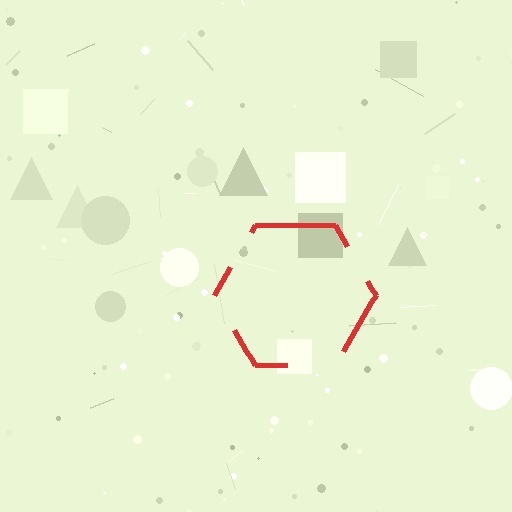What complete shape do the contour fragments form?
The contour fragments form a hexagon.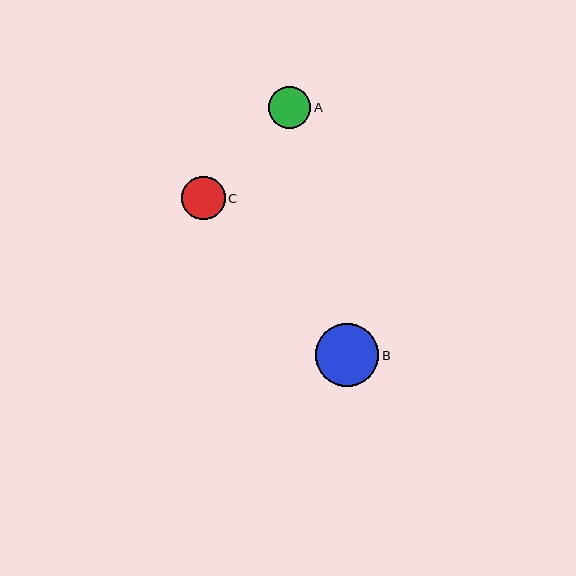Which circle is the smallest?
Circle A is the smallest with a size of approximately 42 pixels.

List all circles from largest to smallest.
From largest to smallest: B, C, A.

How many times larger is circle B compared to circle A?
Circle B is approximately 1.5 times the size of circle A.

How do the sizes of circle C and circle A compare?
Circle C and circle A are approximately the same size.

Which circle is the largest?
Circle B is the largest with a size of approximately 63 pixels.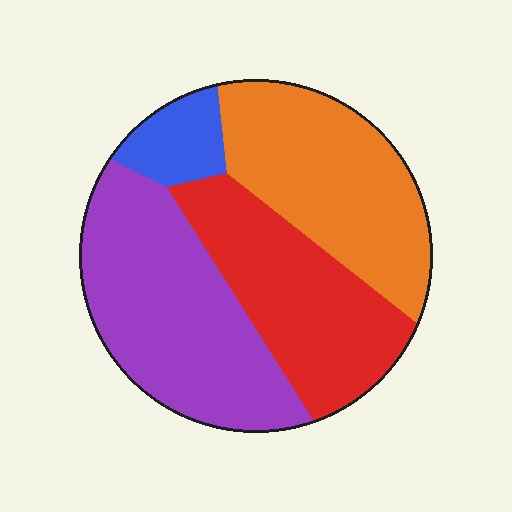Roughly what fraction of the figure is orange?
Orange takes up about one third (1/3) of the figure.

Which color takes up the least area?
Blue, at roughly 10%.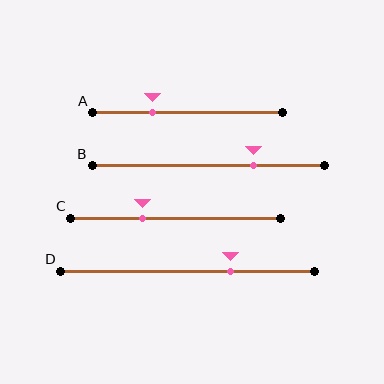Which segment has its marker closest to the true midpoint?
Segment C has its marker closest to the true midpoint.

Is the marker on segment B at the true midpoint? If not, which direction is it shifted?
No, the marker on segment B is shifted to the right by about 20% of the segment length.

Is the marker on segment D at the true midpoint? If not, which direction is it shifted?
No, the marker on segment D is shifted to the right by about 17% of the segment length.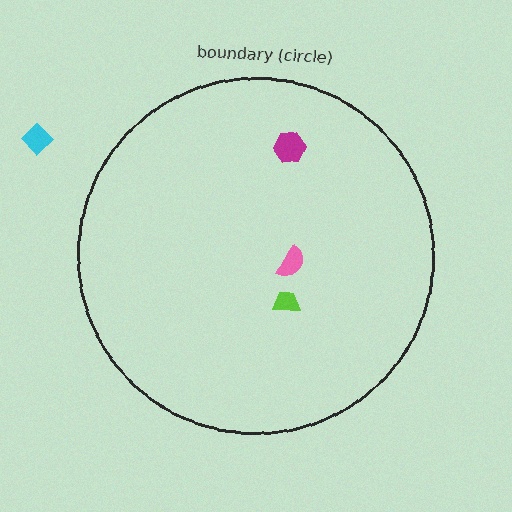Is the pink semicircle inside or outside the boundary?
Inside.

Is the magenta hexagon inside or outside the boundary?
Inside.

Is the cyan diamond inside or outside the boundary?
Outside.